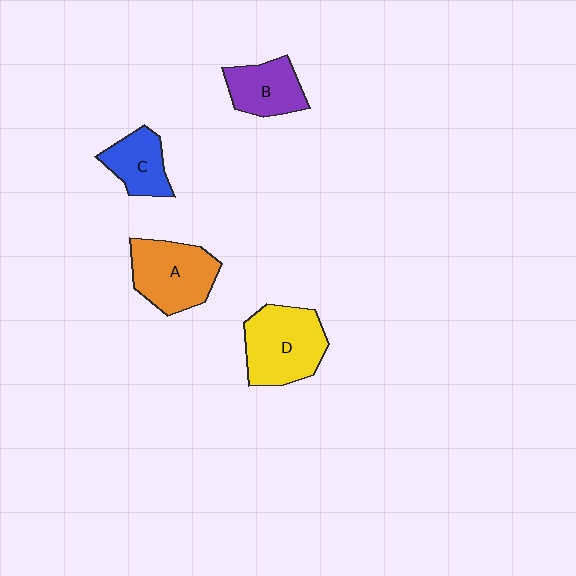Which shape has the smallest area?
Shape C (blue).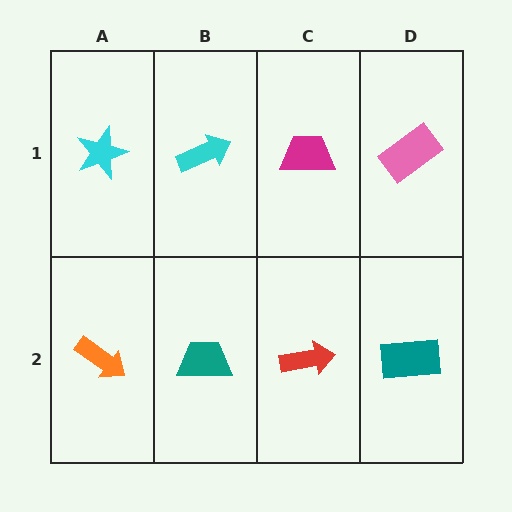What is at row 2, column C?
A red arrow.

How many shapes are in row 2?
4 shapes.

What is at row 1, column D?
A pink rectangle.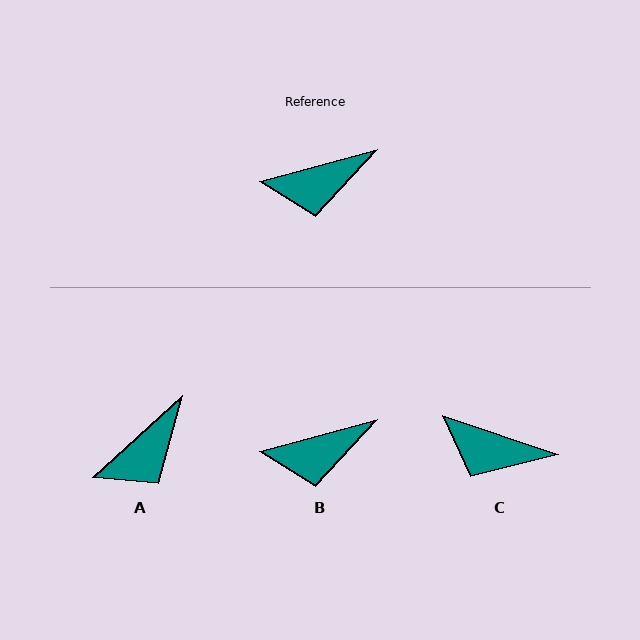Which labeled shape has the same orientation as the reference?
B.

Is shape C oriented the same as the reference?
No, it is off by about 33 degrees.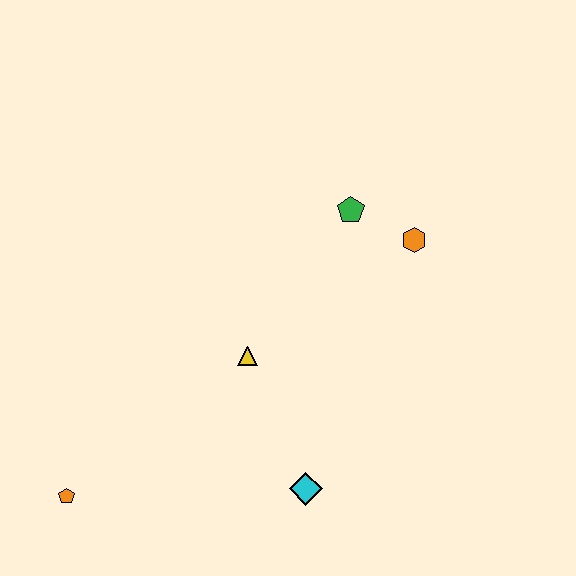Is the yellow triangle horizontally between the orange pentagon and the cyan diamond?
Yes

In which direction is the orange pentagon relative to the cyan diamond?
The orange pentagon is to the left of the cyan diamond.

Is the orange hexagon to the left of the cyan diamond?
No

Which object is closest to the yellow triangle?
The cyan diamond is closest to the yellow triangle.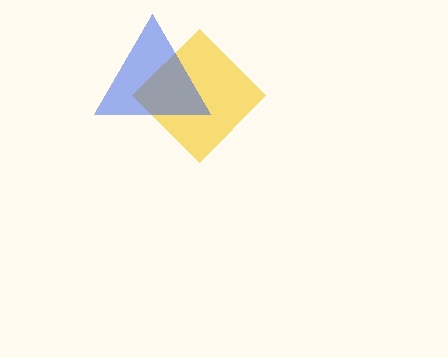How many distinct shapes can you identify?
There are 2 distinct shapes: a yellow diamond, a blue triangle.